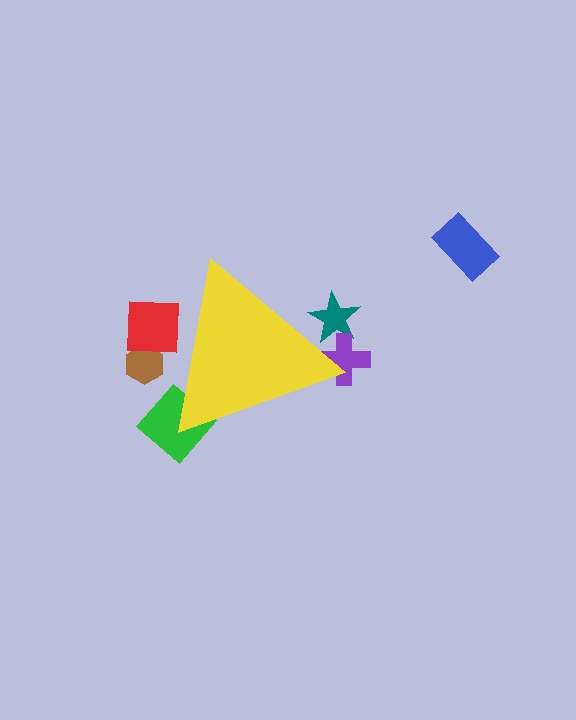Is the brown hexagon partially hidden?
Yes, the brown hexagon is partially hidden behind the yellow triangle.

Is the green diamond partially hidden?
Yes, the green diamond is partially hidden behind the yellow triangle.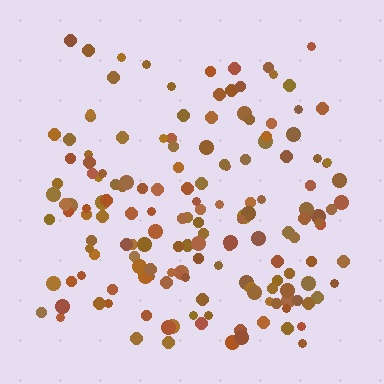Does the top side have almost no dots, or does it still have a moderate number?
Still a moderate number, just noticeably fewer than the bottom.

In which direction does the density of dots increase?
From top to bottom, with the bottom side densest.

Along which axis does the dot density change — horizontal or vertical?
Vertical.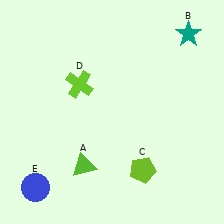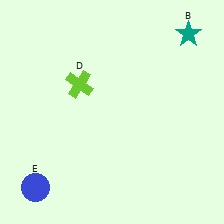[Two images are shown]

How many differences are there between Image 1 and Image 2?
There are 2 differences between the two images.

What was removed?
The lime triangle (A), the lime pentagon (C) were removed in Image 2.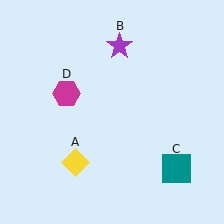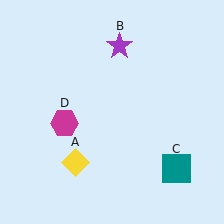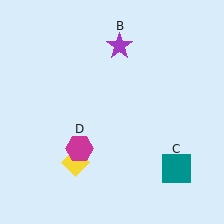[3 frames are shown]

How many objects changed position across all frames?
1 object changed position: magenta hexagon (object D).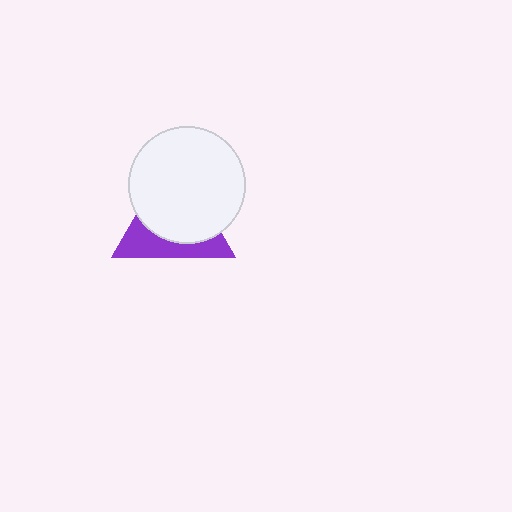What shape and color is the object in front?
The object in front is a white circle.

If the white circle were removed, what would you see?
You would see the complete purple triangle.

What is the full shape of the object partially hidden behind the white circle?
The partially hidden object is a purple triangle.